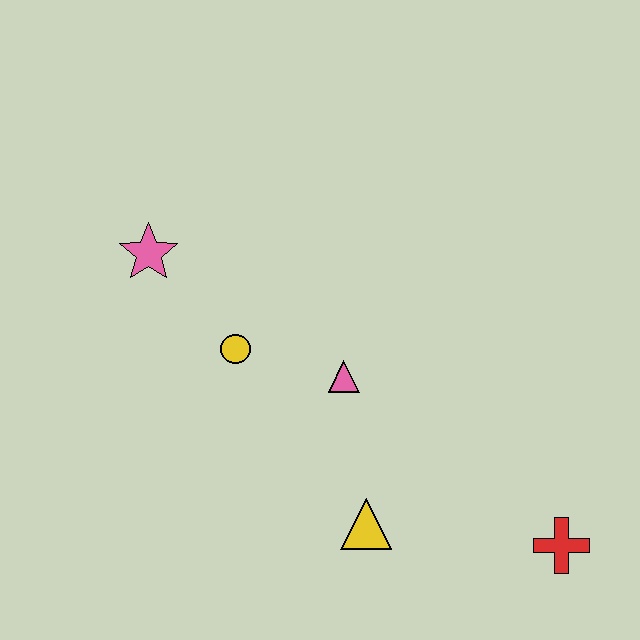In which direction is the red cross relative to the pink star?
The red cross is to the right of the pink star.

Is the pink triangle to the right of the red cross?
No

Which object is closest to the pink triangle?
The yellow circle is closest to the pink triangle.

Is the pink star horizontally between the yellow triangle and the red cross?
No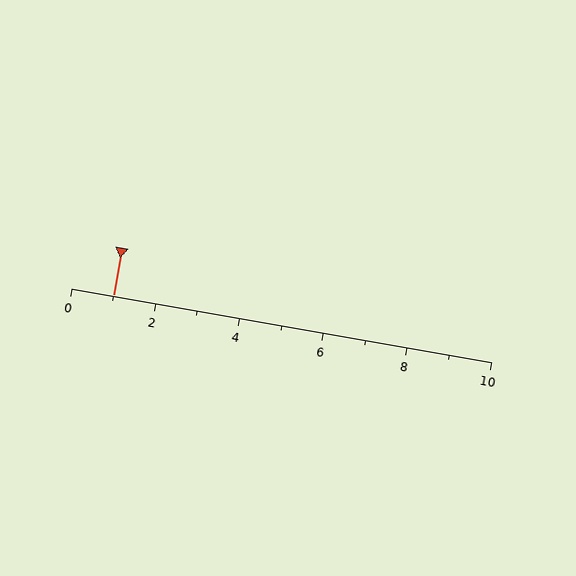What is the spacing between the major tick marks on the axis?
The major ticks are spaced 2 apart.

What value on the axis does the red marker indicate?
The marker indicates approximately 1.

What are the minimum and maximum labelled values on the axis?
The axis runs from 0 to 10.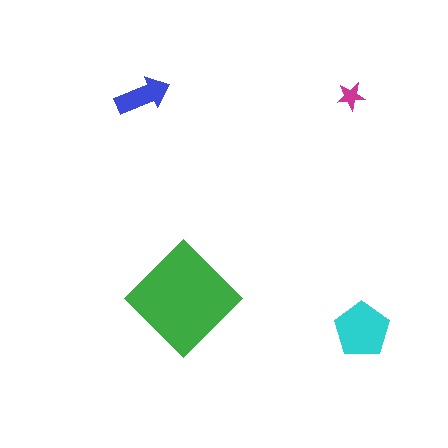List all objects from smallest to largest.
The magenta star, the blue arrow, the cyan pentagon, the green diamond.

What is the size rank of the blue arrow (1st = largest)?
3rd.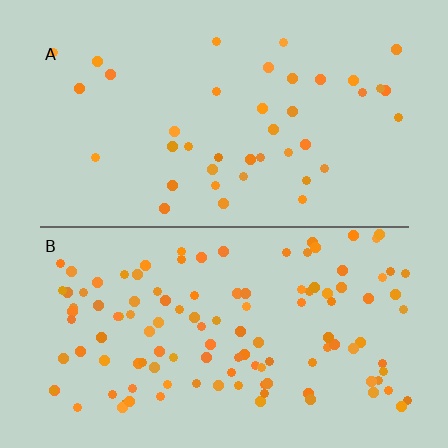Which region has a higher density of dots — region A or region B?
B (the bottom).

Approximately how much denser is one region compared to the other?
Approximately 3.0× — region B over region A.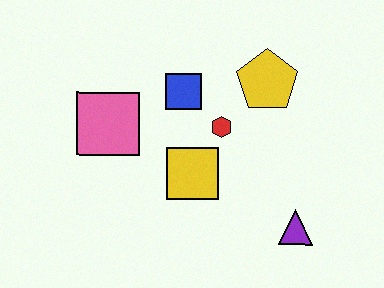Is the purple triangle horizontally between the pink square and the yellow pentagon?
No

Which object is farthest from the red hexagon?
The purple triangle is farthest from the red hexagon.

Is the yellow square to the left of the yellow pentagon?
Yes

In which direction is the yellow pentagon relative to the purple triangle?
The yellow pentagon is above the purple triangle.